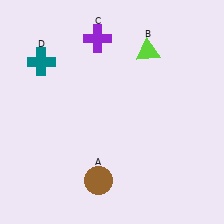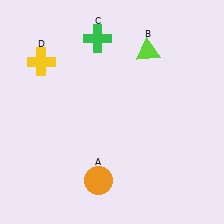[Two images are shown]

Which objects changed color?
A changed from brown to orange. C changed from purple to green. D changed from teal to yellow.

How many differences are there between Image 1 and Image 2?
There are 3 differences between the two images.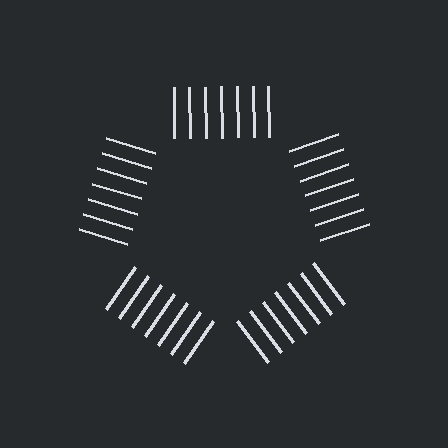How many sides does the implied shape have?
5 sides — the line-ends trace a pentagon.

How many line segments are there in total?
35 — 7 along each of the 5 edges.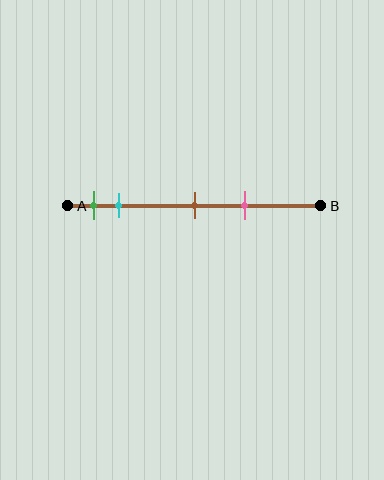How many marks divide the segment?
There are 4 marks dividing the segment.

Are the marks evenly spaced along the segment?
No, the marks are not evenly spaced.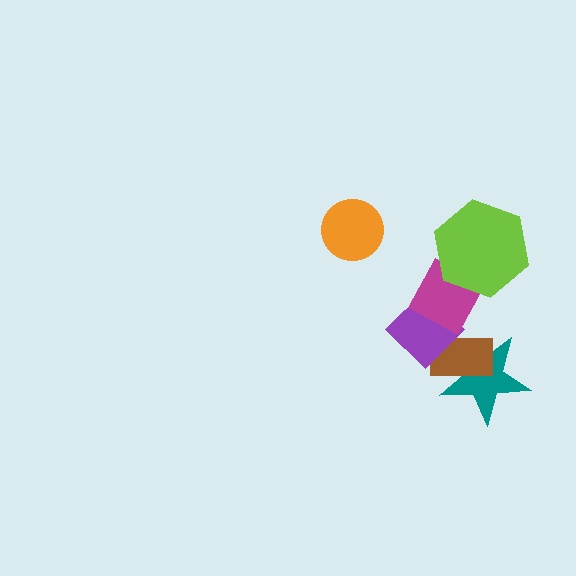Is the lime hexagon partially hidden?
No, no other shape covers it.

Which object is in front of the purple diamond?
The magenta diamond is in front of the purple diamond.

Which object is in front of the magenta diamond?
The lime hexagon is in front of the magenta diamond.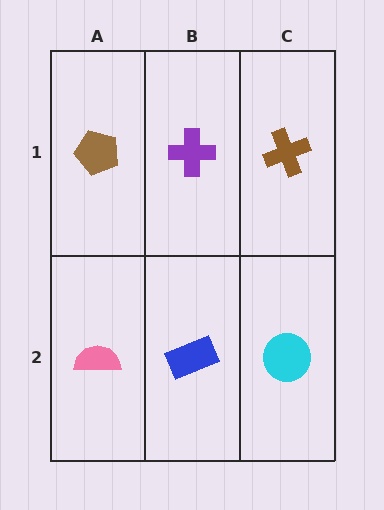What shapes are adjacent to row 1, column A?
A pink semicircle (row 2, column A), a purple cross (row 1, column B).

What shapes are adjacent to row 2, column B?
A purple cross (row 1, column B), a pink semicircle (row 2, column A), a cyan circle (row 2, column C).